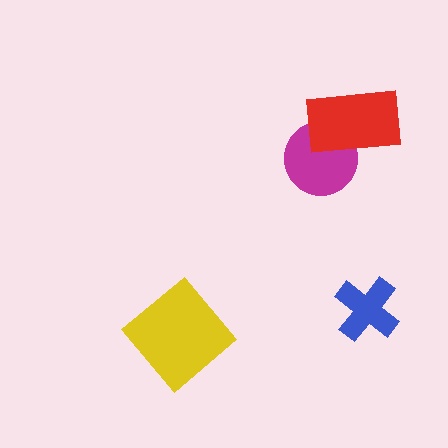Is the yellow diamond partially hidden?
No, no other shape covers it.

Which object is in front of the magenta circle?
The red rectangle is in front of the magenta circle.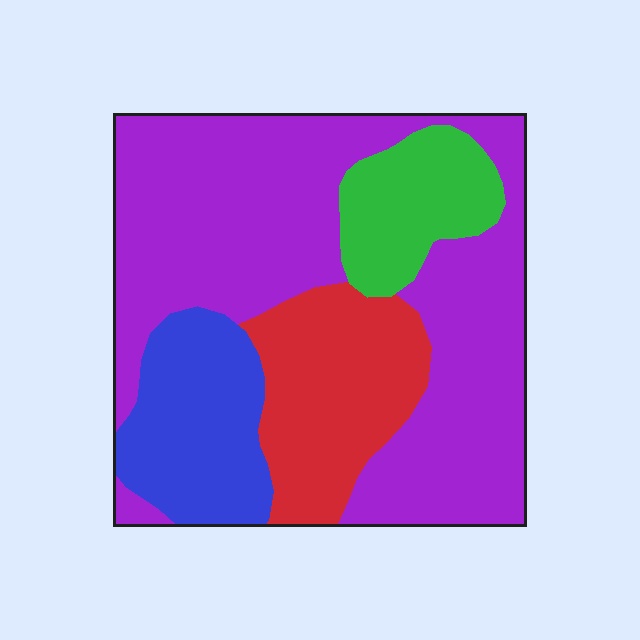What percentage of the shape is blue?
Blue takes up about one sixth (1/6) of the shape.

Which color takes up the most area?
Purple, at roughly 55%.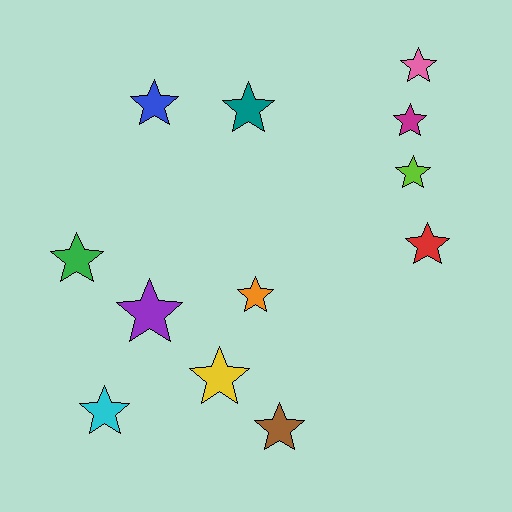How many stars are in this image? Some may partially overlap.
There are 12 stars.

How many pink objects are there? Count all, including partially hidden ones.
There is 1 pink object.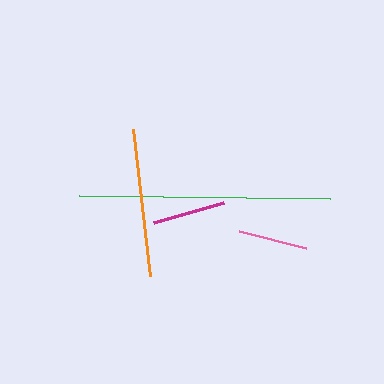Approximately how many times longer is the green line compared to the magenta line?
The green line is approximately 3.5 times the length of the magenta line.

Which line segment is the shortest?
The pink line is the shortest at approximately 69 pixels.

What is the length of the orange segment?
The orange segment is approximately 148 pixels long.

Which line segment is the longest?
The green line is the longest at approximately 251 pixels.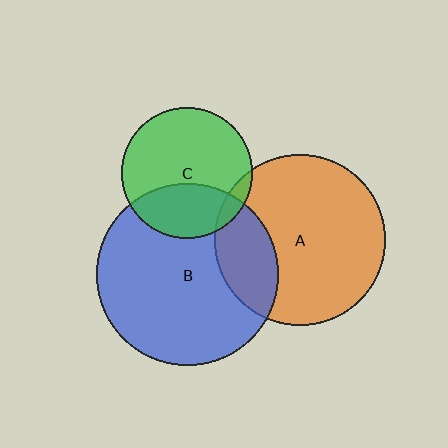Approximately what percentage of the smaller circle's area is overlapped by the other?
Approximately 35%.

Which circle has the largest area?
Circle B (blue).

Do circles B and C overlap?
Yes.